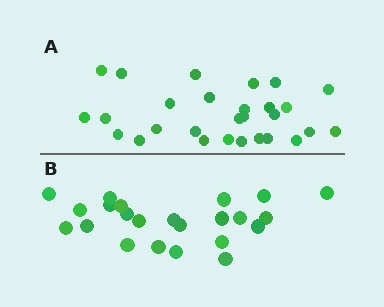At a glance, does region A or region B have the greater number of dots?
Region A (the top region) has more dots.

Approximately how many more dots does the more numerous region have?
Region A has about 5 more dots than region B.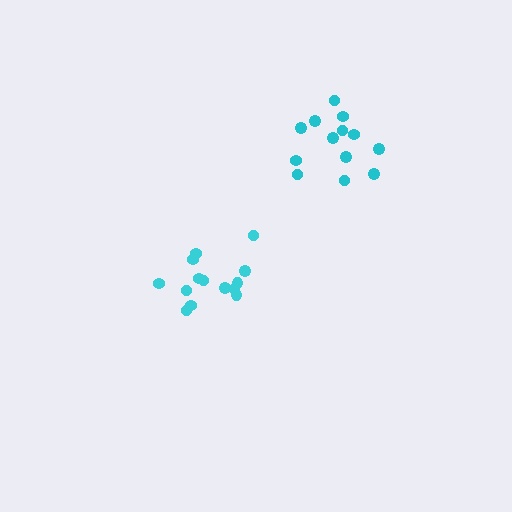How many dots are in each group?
Group 1: 14 dots, Group 2: 13 dots (27 total).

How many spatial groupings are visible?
There are 2 spatial groupings.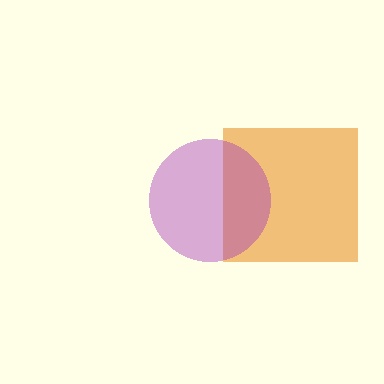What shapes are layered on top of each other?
The layered shapes are: an orange square, a purple circle.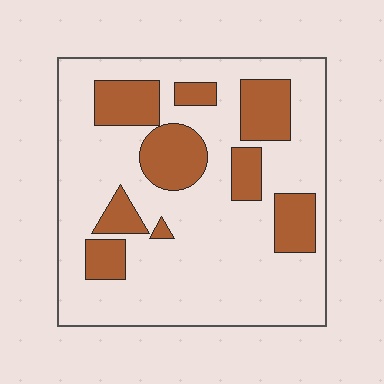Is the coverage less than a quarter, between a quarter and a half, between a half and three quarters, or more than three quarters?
Between a quarter and a half.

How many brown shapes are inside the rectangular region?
9.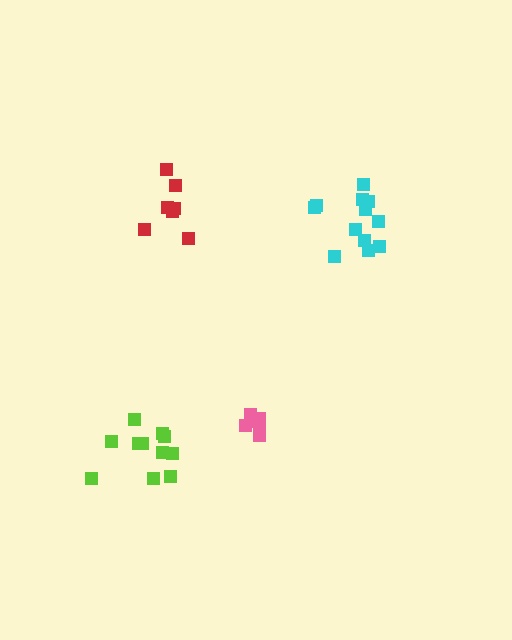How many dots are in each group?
Group 1: 7 dots, Group 2: 6 dots, Group 3: 12 dots, Group 4: 11 dots (36 total).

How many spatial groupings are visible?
There are 4 spatial groupings.